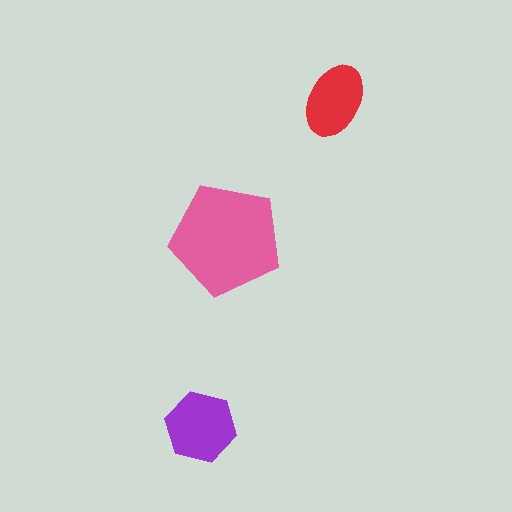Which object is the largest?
The pink pentagon.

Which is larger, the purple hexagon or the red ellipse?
The purple hexagon.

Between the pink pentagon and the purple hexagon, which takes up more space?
The pink pentagon.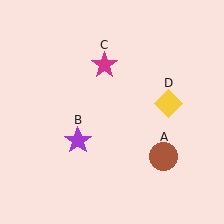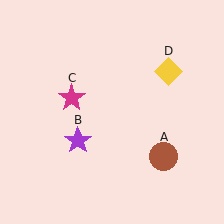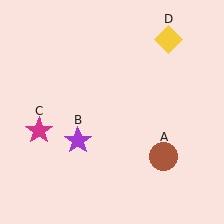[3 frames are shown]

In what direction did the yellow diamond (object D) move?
The yellow diamond (object D) moved up.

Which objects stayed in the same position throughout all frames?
Brown circle (object A) and purple star (object B) remained stationary.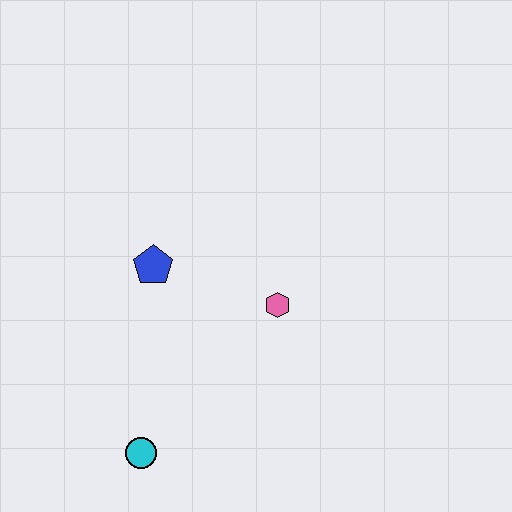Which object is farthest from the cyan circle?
The pink hexagon is farthest from the cyan circle.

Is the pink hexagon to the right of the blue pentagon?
Yes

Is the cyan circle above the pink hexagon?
No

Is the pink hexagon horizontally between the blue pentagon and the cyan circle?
No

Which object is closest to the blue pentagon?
The pink hexagon is closest to the blue pentagon.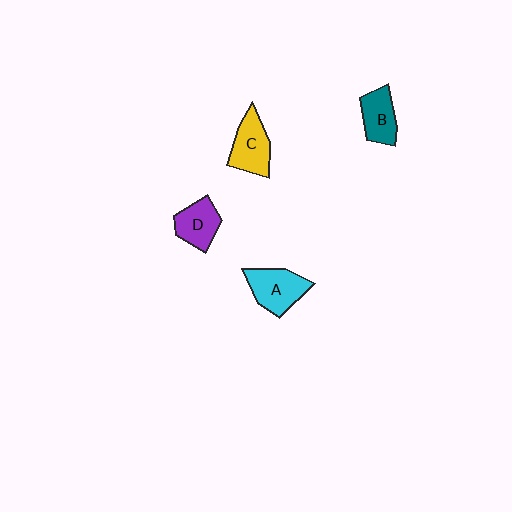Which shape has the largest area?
Shape A (cyan).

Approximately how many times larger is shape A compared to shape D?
Approximately 1.3 times.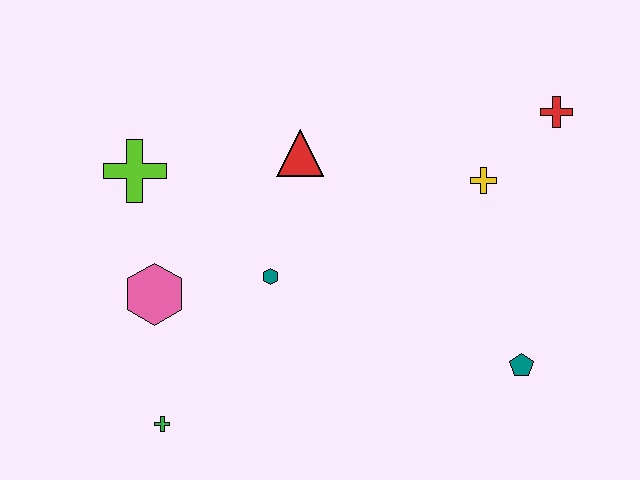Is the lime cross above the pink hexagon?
Yes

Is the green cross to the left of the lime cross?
No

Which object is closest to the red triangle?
The teal hexagon is closest to the red triangle.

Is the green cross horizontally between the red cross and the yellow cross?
No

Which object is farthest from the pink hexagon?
The red cross is farthest from the pink hexagon.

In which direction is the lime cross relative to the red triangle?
The lime cross is to the left of the red triangle.